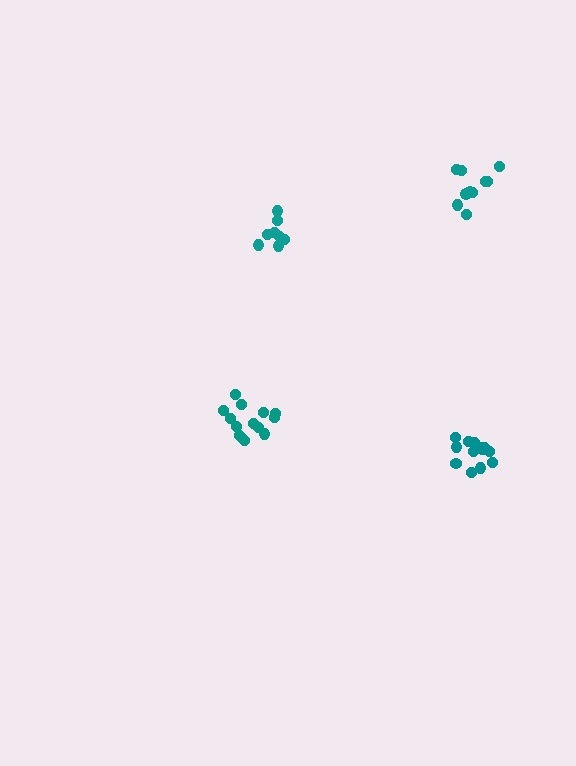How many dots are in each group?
Group 1: 14 dots, Group 2: 13 dots, Group 3: 10 dots, Group 4: 8 dots (45 total).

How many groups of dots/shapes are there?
There are 4 groups.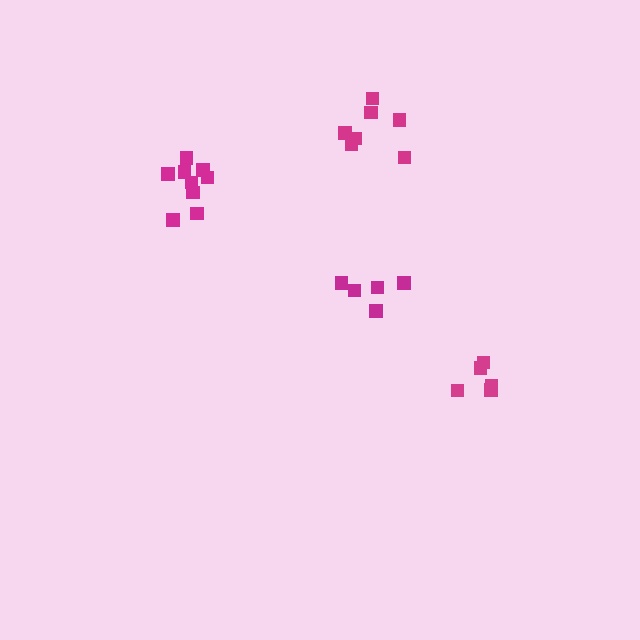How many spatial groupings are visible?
There are 4 spatial groupings.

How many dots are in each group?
Group 1: 5 dots, Group 2: 9 dots, Group 3: 5 dots, Group 4: 7 dots (26 total).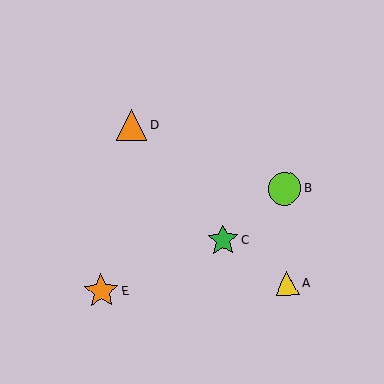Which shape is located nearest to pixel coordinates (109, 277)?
The orange star (labeled E) at (101, 291) is nearest to that location.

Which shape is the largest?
The orange star (labeled E) is the largest.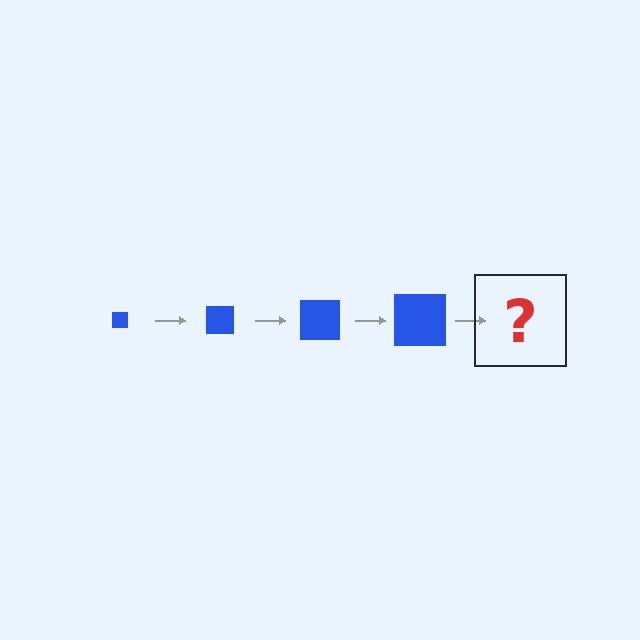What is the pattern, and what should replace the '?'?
The pattern is that the square gets progressively larger each step. The '?' should be a blue square, larger than the previous one.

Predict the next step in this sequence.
The next step is a blue square, larger than the previous one.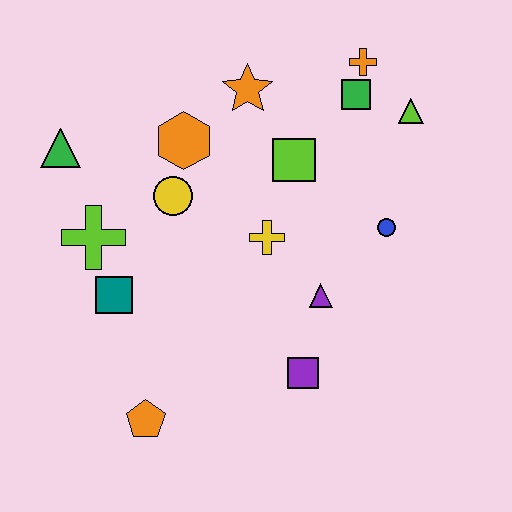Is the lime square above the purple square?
Yes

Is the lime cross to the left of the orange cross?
Yes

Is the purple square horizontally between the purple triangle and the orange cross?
No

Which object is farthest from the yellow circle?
The lime triangle is farthest from the yellow circle.